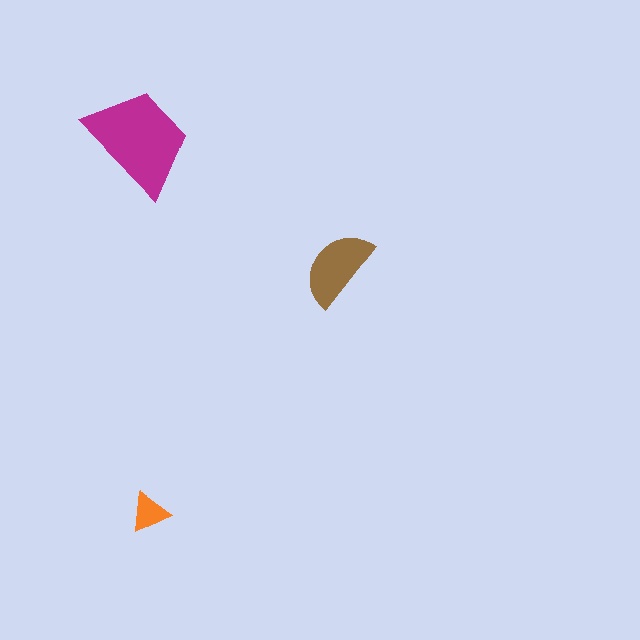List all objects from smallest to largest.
The orange triangle, the brown semicircle, the magenta trapezoid.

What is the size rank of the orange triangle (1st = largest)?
3rd.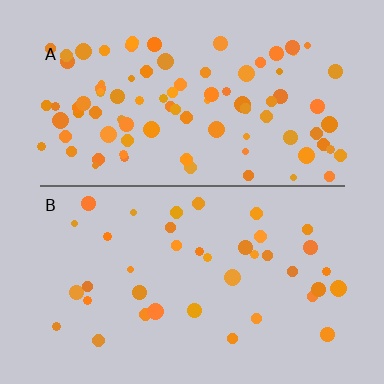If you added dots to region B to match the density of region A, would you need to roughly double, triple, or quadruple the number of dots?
Approximately double.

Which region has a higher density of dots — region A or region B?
A (the top).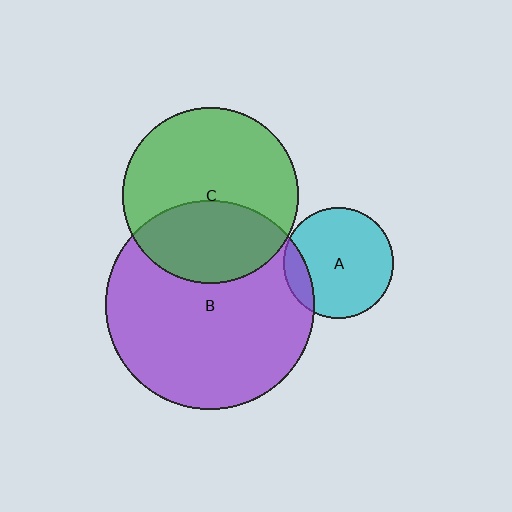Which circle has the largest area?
Circle B (purple).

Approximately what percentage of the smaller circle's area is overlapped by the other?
Approximately 15%.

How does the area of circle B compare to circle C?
Approximately 1.4 times.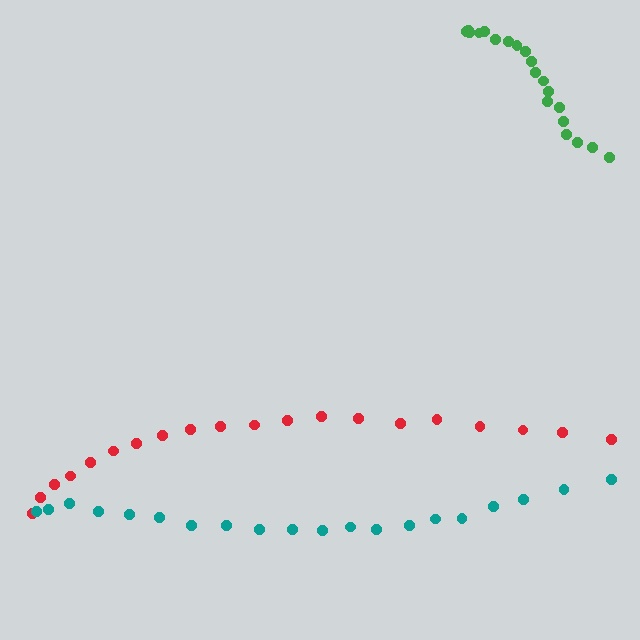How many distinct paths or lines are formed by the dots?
There are 3 distinct paths.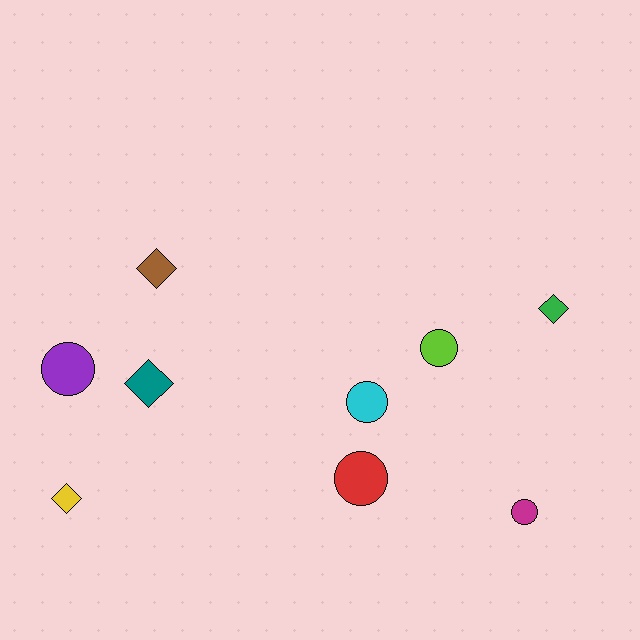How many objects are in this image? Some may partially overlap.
There are 9 objects.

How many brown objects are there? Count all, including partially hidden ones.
There is 1 brown object.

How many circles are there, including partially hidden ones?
There are 5 circles.